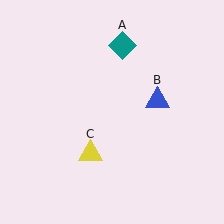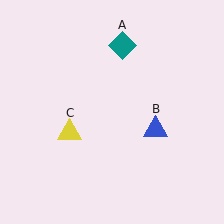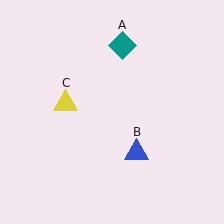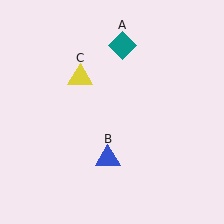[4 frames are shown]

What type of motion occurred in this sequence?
The blue triangle (object B), yellow triangle (object C) rotated clockwise around the center of the scene.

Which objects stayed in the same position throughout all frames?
Teal diamond (object A) remained stationary.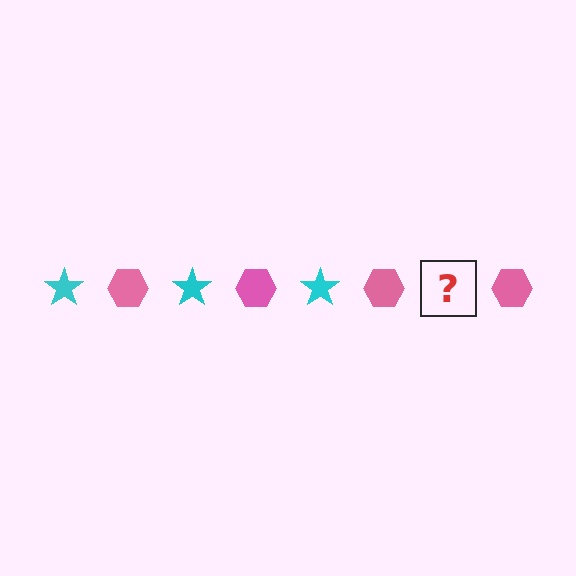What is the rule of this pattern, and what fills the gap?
The rule is that the pattern alternates between cyan star and pink hexagon. The gap should be filled with a cyan star.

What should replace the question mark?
The question mark should be replaced with a cyan star.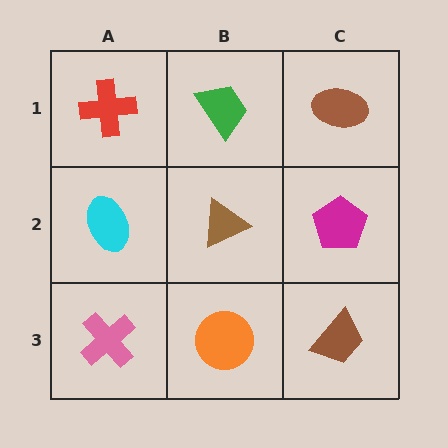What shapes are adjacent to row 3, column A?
A cyan ellipse (row 2, column A), an orange circle (row 3, column B).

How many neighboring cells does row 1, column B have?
3.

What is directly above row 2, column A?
A red cross.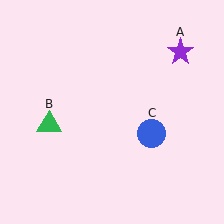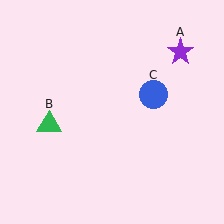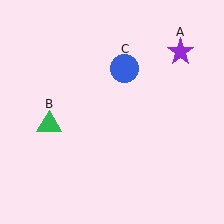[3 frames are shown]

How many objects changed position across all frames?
1 object changed position: blue circle (object C).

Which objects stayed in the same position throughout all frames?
Purple star (object A) and green triangle (object B) remained stationary.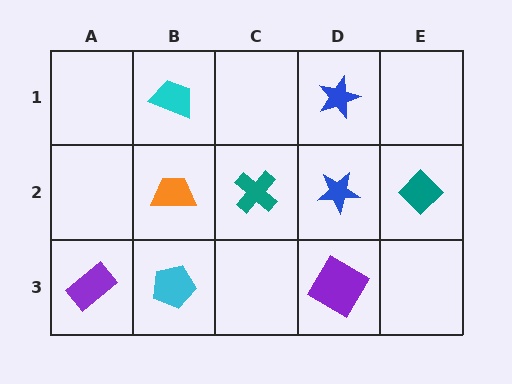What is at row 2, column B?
An orange trapezoid.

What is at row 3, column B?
A cyan pentagon.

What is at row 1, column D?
A blue star.